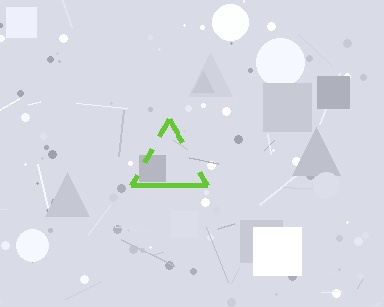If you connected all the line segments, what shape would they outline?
They would outline a triangle.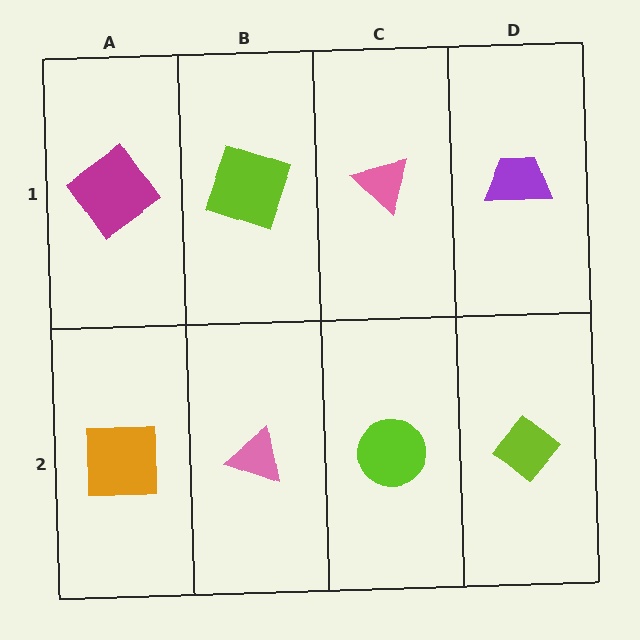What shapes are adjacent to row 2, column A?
A magenta diamond (row 1, column A), a pink triangle (row 2, column B).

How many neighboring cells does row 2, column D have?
2.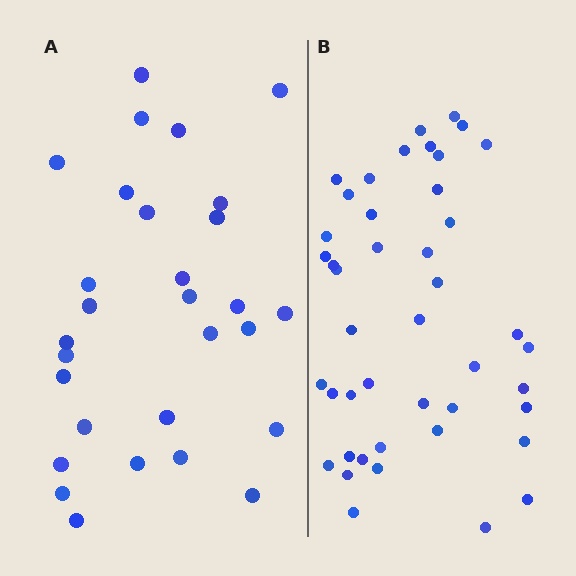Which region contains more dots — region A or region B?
Region B (the right region) has more dots.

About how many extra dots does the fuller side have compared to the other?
Region B has approximately 15 more dots than region A.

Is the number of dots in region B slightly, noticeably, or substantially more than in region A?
Region B has substantially more. The ratio is roughly 1.5 to 1.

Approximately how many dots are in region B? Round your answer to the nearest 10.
About 40 dots. (The exact count is 44, which rounds to 40.)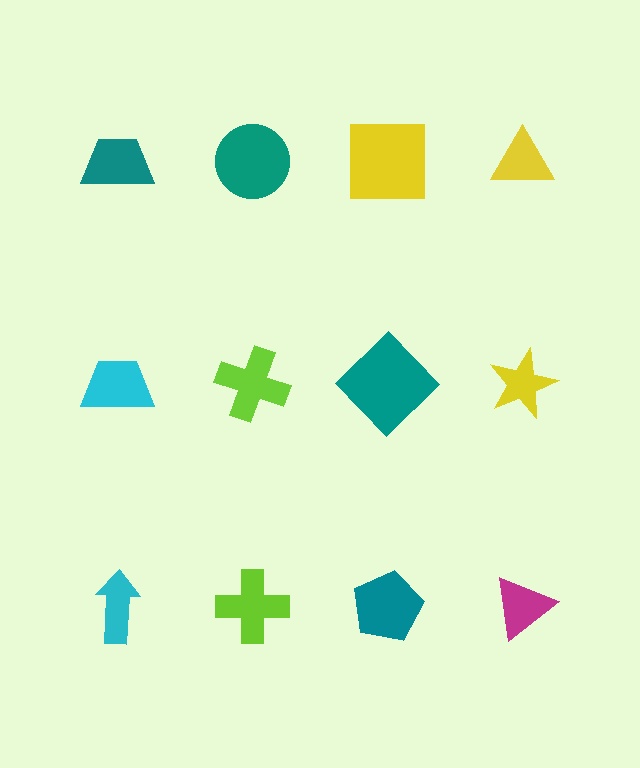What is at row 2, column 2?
A lime cross.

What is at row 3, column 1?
A cyan arrow.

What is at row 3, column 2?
A lime cross.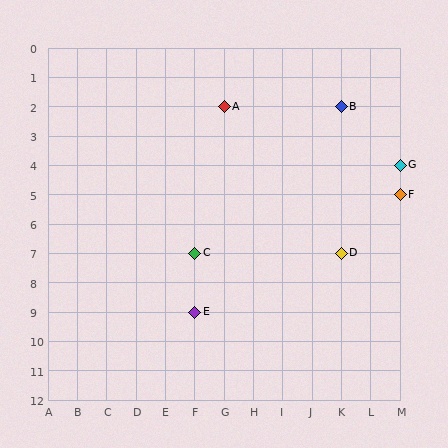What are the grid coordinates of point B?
Point B is at grid coordinates (K, 2).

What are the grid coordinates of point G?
Point G is at grid coordinates (M, 4).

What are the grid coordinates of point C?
Point C is at grid coordinates (F, 7).